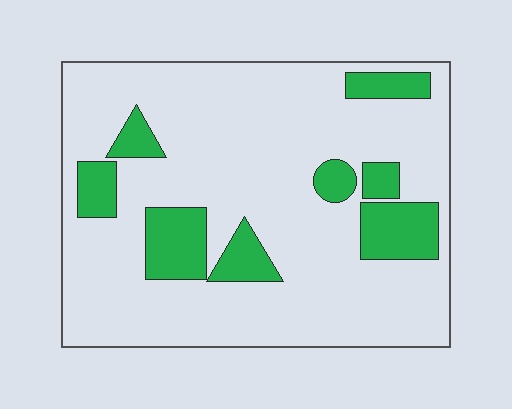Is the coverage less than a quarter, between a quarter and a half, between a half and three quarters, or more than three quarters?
Less than a quarter.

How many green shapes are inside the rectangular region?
8.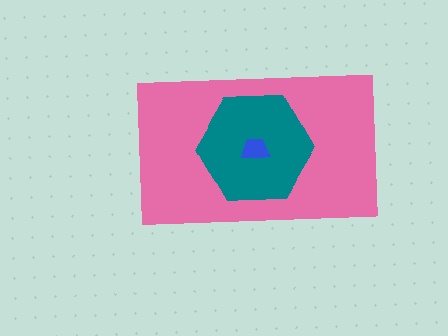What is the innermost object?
The blue trapezoid.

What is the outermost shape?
The pink rectangle.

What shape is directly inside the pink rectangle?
The teal hexagon.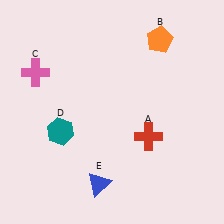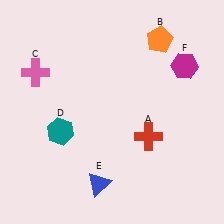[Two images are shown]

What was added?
A magenta hexagon (F) was added in Image 2.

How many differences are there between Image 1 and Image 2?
There is 1 difference between the two images.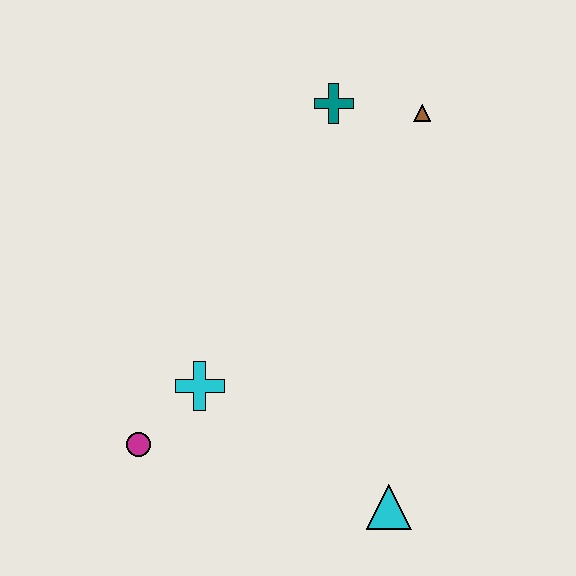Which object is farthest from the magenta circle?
The brown triangle is farthest from the magenta circle.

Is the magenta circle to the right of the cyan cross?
No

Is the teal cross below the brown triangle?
No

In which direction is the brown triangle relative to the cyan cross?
The brown triangle is above the cyan cross.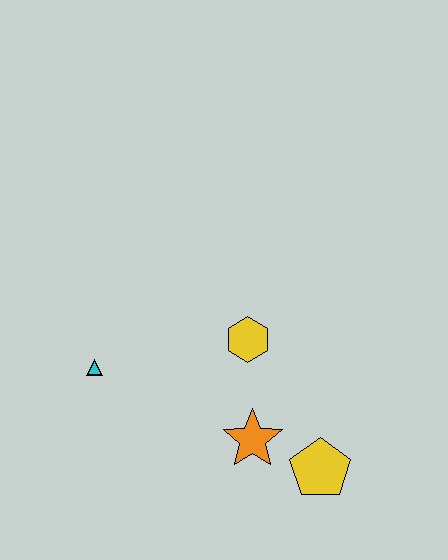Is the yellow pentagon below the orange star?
Yes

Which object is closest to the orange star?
The yellow pentagon is closest to the orange star.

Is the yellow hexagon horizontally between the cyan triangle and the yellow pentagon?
Yes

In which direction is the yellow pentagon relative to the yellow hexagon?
The yellow pentagon is below the yellow hexagon.